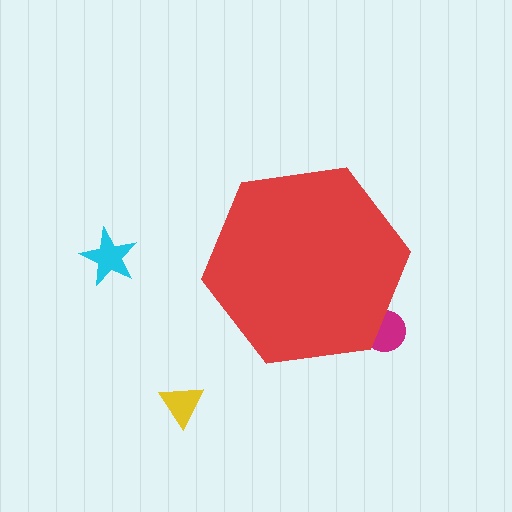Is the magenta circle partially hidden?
Yes, the magenta circle is partially hidden behind the red hexagon.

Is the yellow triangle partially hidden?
No, the yellow triangle is fully visible.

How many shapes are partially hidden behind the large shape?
1 shape is partially hidden.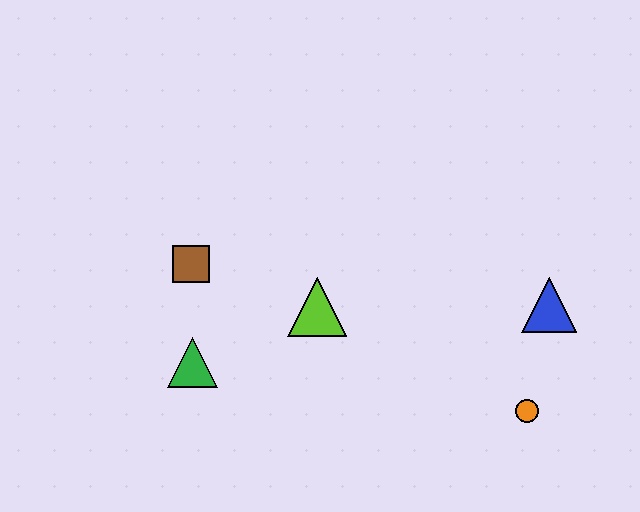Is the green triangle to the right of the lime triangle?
No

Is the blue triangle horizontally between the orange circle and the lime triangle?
No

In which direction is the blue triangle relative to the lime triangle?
The blue triangle is to the right of the lime triangle.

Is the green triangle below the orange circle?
No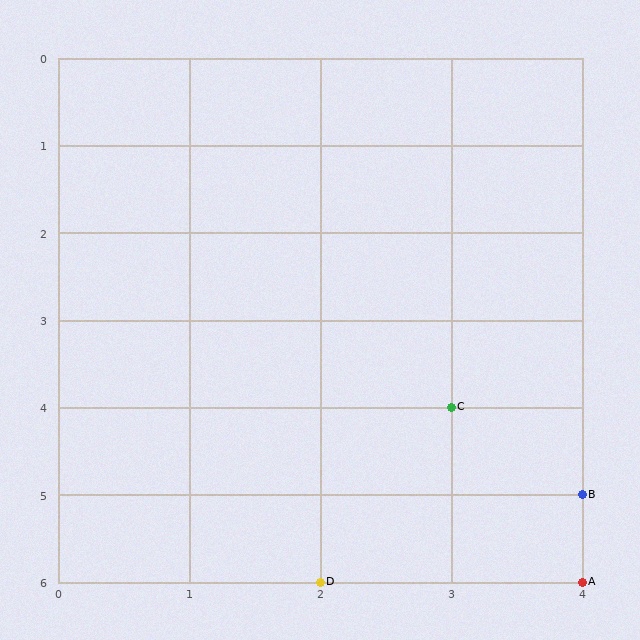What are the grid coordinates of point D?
Point D is at grid coordinates (2, 6).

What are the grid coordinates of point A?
Point A is at grid coordinates (4, 6).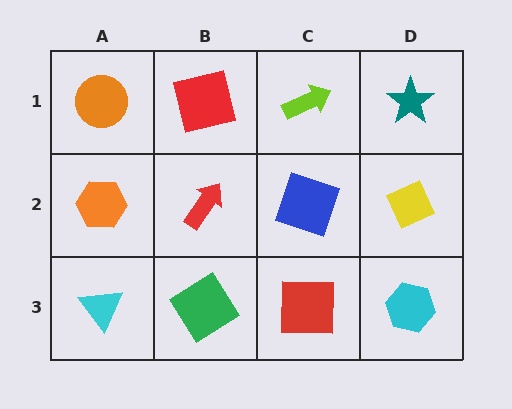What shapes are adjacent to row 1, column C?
A blue square (row 2, column C), a red square (row 1, column B), a teal star (row 1, column D).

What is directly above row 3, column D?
A yellow diamond.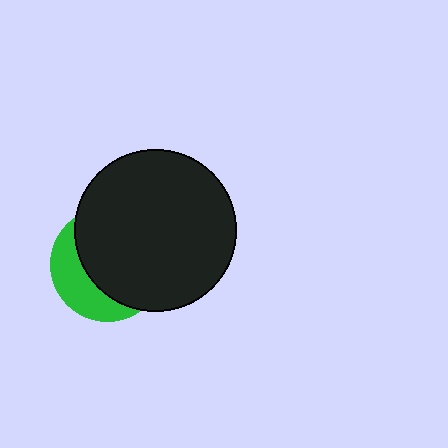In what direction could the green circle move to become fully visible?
The green circle could move toward the lower-left. That would shift it out from behind the black circle entirely.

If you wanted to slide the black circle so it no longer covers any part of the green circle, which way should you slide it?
Slide it toward the upper-right — that is the most direct way to separate the two shapes.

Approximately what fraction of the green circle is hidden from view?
Roughly 67% of the green circle is hidden behind the black circle.